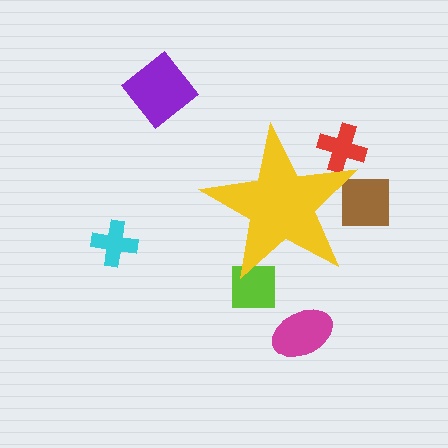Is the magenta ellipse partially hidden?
No, the magenta ellipse is fully visible.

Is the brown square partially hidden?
Yes, the brown square is partially hidden behind the yellow star.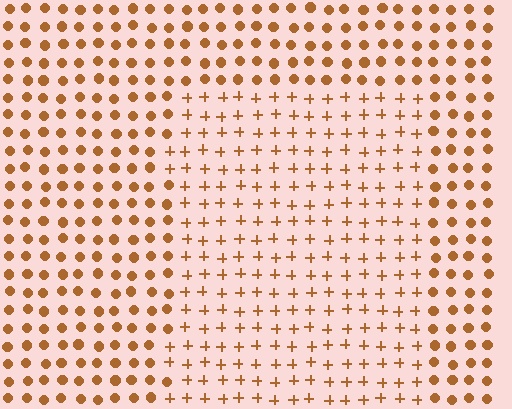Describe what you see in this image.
The image is filled with small brown elements arranged in a uniform grid. A rectangle-shaped region contains plus signs, while the surrounding area contains circles. The boundary is defined purely by the change in element shape.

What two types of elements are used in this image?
The image uses plus signs inside the rectangle region and circles outside it.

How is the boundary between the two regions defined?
The boundary is defined by a change in element shape: plus signs inside vs. circles outside. All elements share the same color and spacing.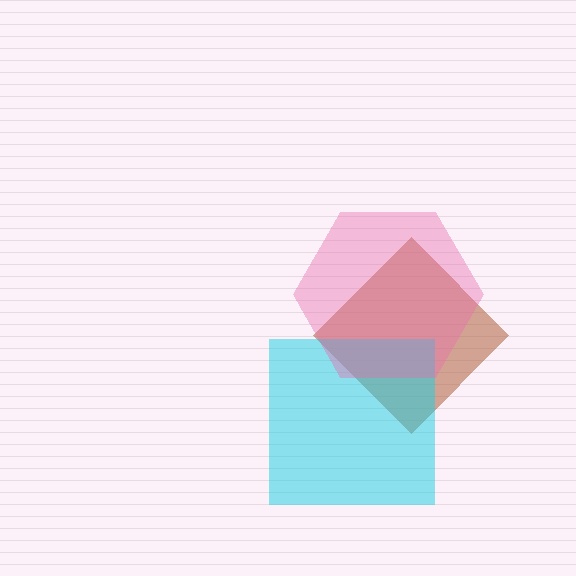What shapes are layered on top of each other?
The layered shapes are: a brown diamond, a cyan square, a pink hexagon.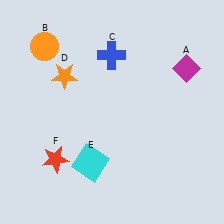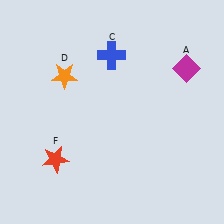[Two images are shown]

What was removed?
The cyan square (E), the orange circle (B) were removed in Image 2.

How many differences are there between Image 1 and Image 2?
There are 2 differences between the two images.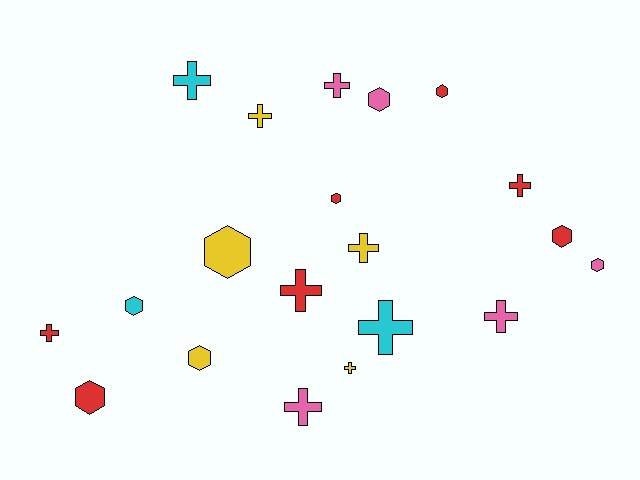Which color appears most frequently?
Red, with 7 objects.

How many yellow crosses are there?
There are 3 yellow crosses.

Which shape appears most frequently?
Cross, with 11 objects.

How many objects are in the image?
There are 20 objects.